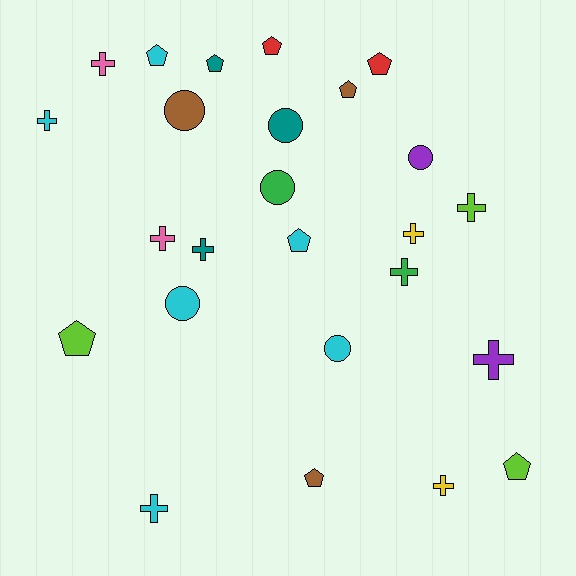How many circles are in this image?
There are 6 circles.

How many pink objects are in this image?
There are 2 pink objects.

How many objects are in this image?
There are 25 objects.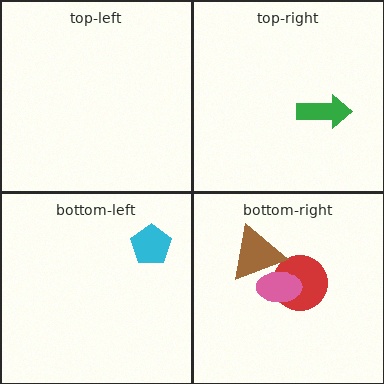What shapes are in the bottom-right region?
The red circle, the brown triangle, the pink ellipse.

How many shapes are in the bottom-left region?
1.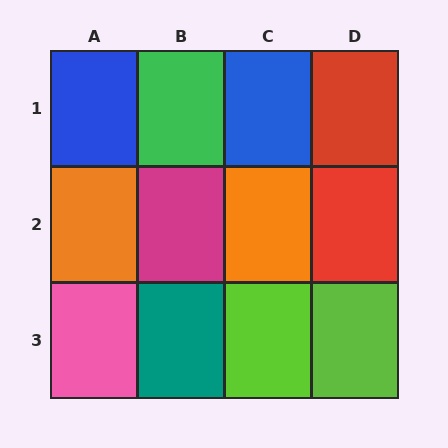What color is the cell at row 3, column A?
Pink.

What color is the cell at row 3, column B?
Teal.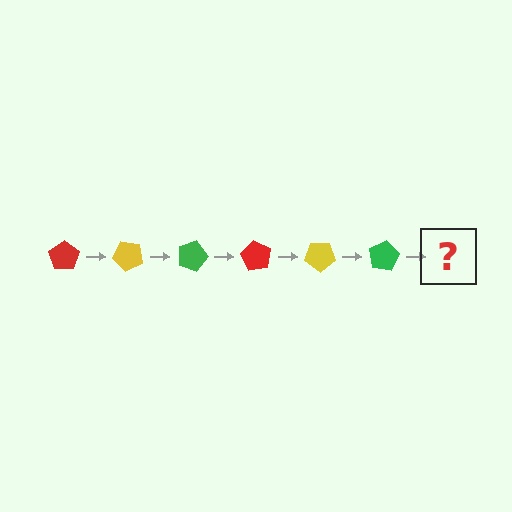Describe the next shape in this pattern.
It should be a red pentagon, rotated 270 degrees from the start.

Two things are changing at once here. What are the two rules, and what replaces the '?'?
The two rules are that it rotates 45 degrees each step and the color cycles through red, yellow, and green. The '?' should be a red pentagon, rotated 270 degrees from the start.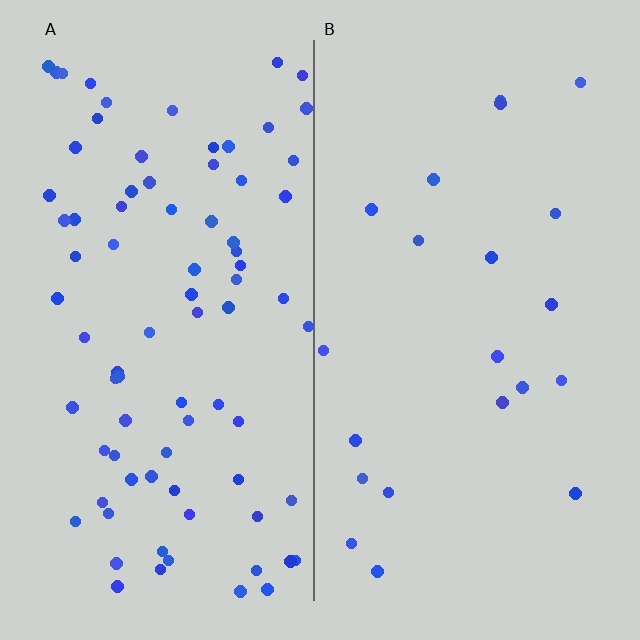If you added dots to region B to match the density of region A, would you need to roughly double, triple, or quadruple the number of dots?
Approximately quadruple.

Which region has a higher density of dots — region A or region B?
A (the left).